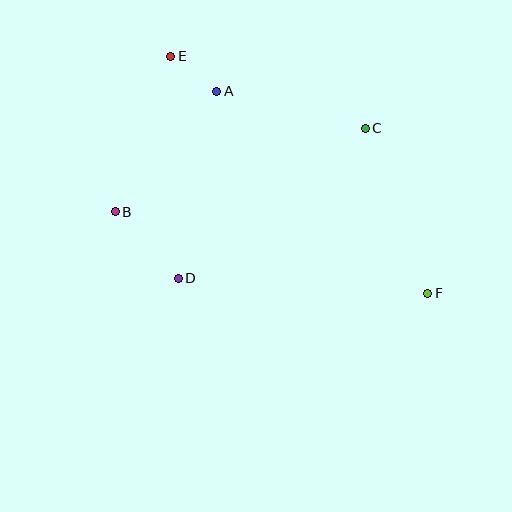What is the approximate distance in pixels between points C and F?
The distance between C and F is approximately 176 pixels.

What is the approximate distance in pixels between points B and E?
The distance between B and E is approximately 165 pixels.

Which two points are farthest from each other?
Points E and F are farthest from each other.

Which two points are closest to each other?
Points A and E are closest to each other.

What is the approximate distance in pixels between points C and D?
The distance between C and D is approximately 240 pixels.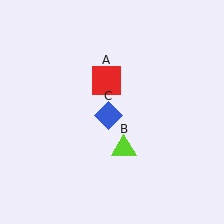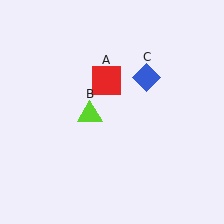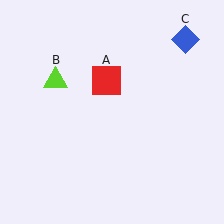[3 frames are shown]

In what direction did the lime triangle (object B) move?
The lime triangle (object B) moved up and to the left.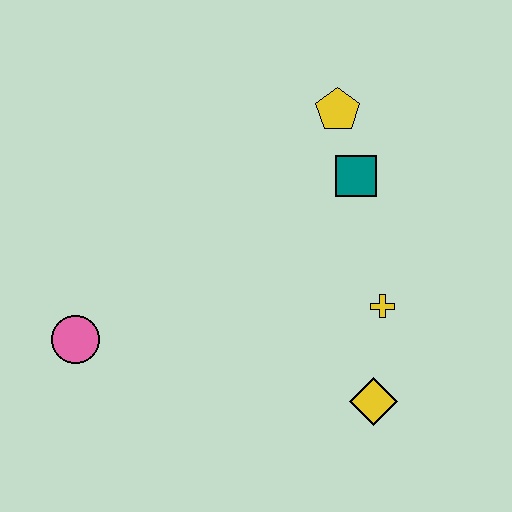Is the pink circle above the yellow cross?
No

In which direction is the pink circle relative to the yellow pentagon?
The pink circle is to the left of the yellow pentagon.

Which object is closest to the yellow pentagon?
The teal square is closest to the yellow pentagon.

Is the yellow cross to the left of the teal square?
No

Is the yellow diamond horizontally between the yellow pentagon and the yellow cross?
Yes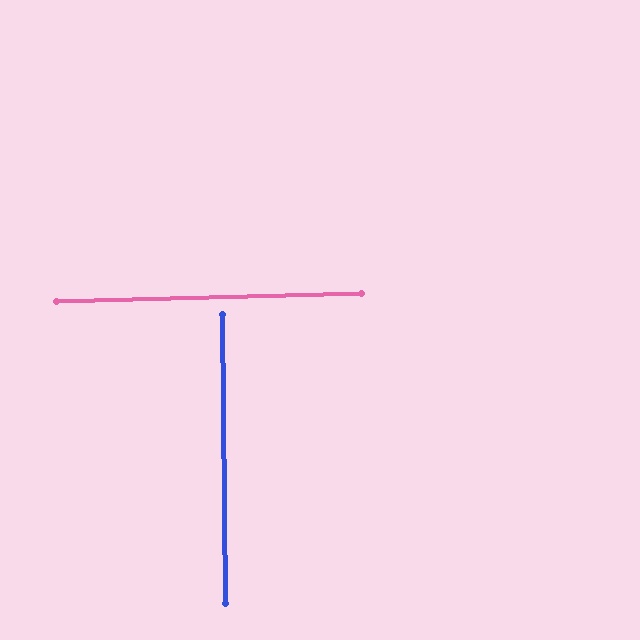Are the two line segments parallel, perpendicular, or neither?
Perpendicular — they meet at approximately 89°.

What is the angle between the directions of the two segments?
Approximately 89 degrees.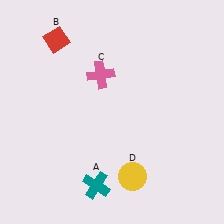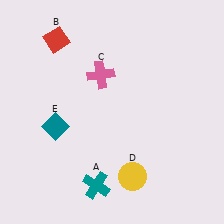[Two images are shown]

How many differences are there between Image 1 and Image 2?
There is 1 difference between the two images.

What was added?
A teal diamond (E) was added in Image 2.